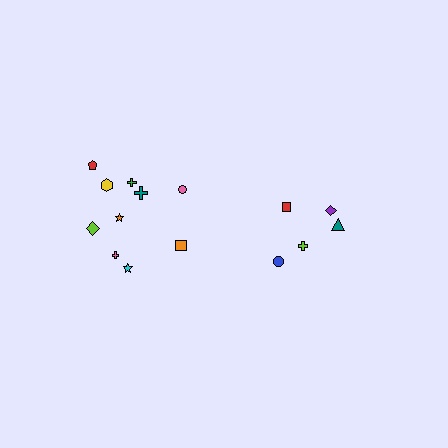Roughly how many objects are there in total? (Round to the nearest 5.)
Roughly 15 objects in total.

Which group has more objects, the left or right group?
The left group.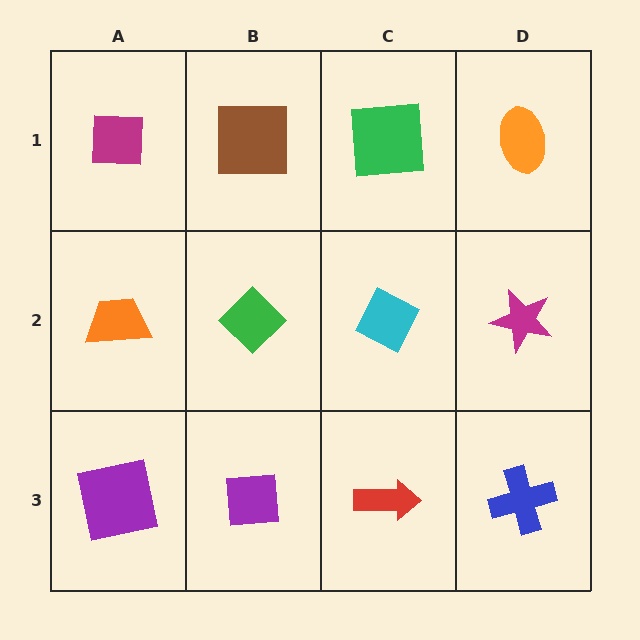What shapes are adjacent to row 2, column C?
A green square (row 1, column C), a red arrow (row 3, column C), a green diamond (row 2, column B), a magenta star (row 2, column D).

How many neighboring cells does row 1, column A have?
2.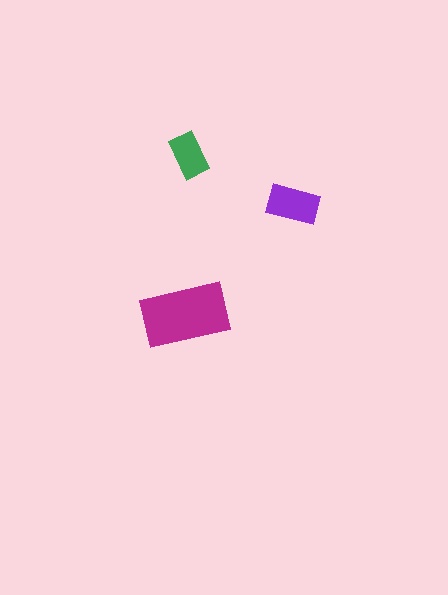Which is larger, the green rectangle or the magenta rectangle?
The magenta one.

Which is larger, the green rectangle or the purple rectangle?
The purple one.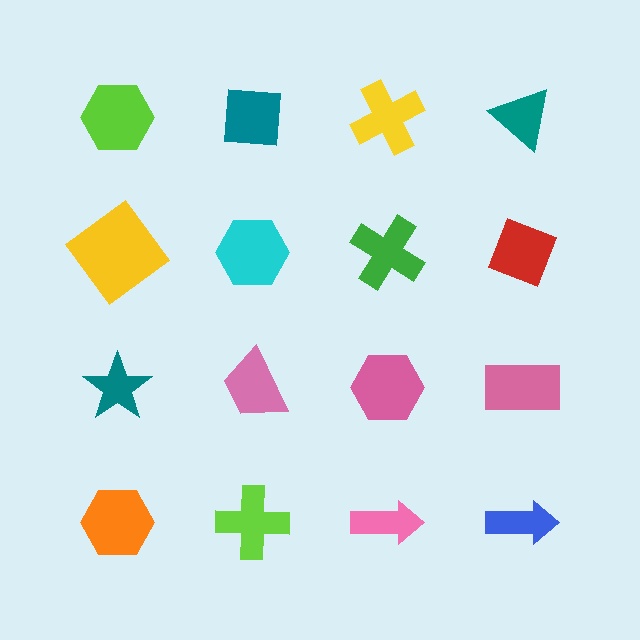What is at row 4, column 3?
A pink arrow.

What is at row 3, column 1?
A teal star.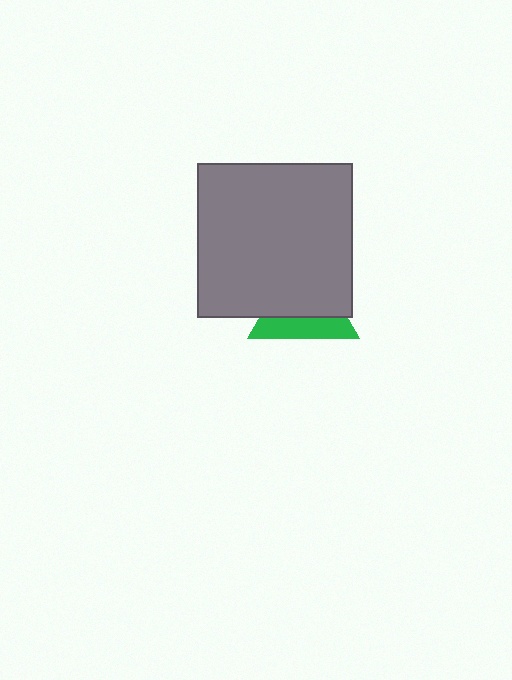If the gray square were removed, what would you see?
You would see the complete green triangle.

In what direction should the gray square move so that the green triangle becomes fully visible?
The gray square should move up. That is the shortest direction to clear the overlap and leave the green triangle fully visible.